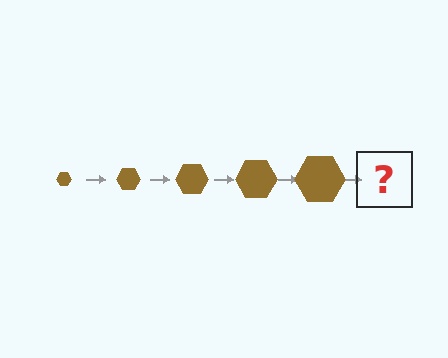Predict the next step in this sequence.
The next step is a brown hexagon, larger than the previous one.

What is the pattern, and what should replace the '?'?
The pattern is that the hexagon gets progressively larger each step. The '?' should be a brown hexagon, larger than the previous one.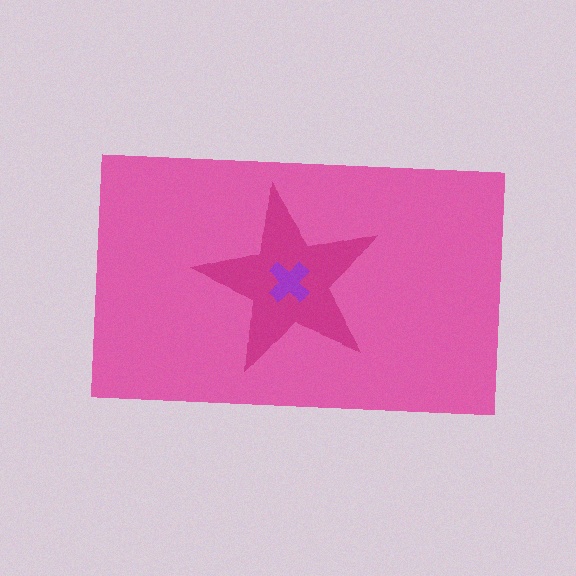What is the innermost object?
The purple cross.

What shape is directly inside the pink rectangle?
The magenta star.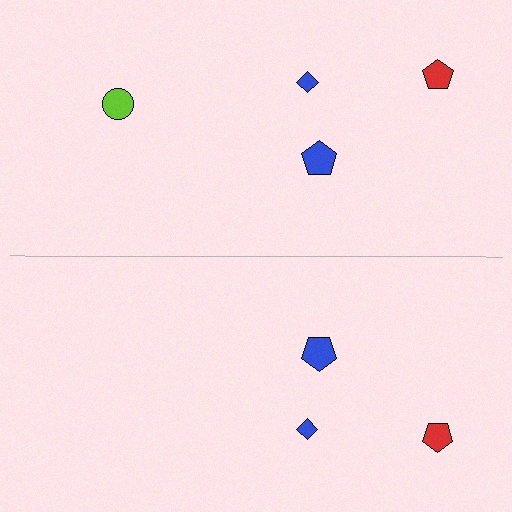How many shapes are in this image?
There are 7 shapes in this image.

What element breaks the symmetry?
A lime circle is missing from the bottom side.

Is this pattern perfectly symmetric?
No, the pattern is not perfectly symmetric. A lime circle is missing from the bottom side.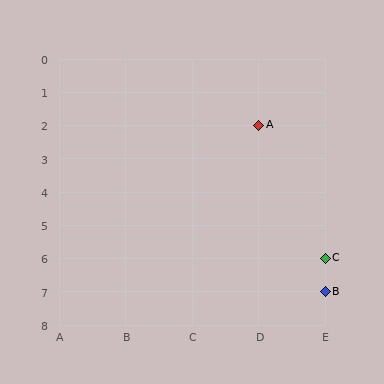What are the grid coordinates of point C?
Point C is at grid coordinates (E, 6).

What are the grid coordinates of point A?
Point A is at grid coordinates (D, 2).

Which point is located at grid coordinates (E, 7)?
Point B is at (E, 7).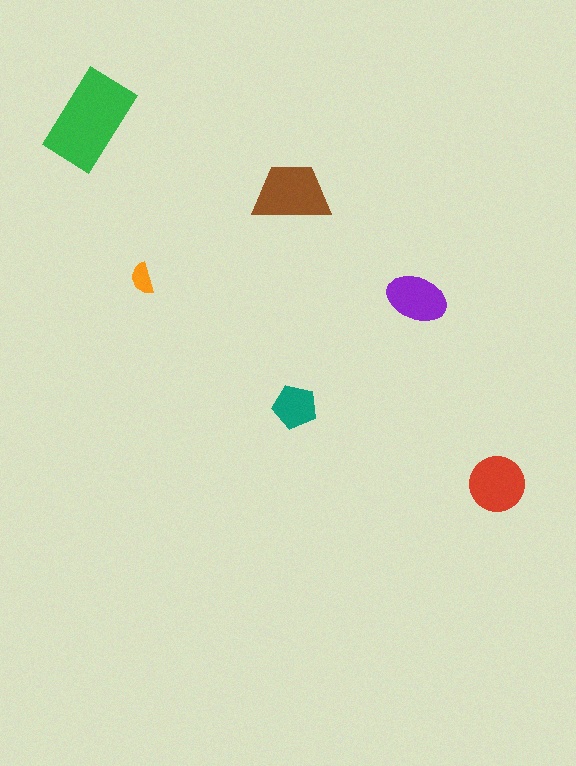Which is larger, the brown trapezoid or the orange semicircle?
The brown trapezoid.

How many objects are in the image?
There are 6 objects in the image.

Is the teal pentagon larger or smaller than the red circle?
Smaller.